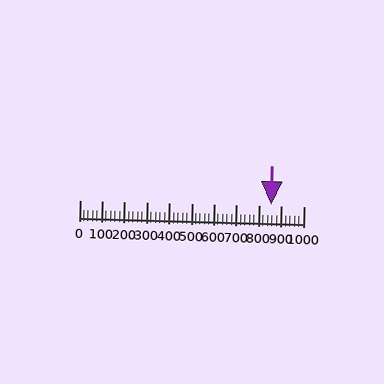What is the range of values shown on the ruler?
The ruler shows values from 0 to 1000.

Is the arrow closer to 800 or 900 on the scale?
The arrow is closer to 900.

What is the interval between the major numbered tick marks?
The major tick marks are spaced 100 units apart.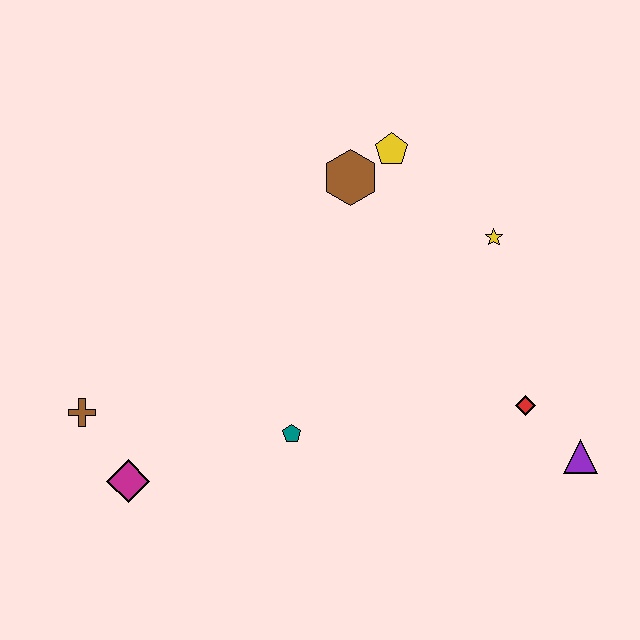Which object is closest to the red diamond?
The purple triangle is closest to the red diamond.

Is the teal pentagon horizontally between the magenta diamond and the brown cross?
No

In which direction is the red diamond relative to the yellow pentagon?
The red diamond is below the yellow pentagon.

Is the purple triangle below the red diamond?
Yes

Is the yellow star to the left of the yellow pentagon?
No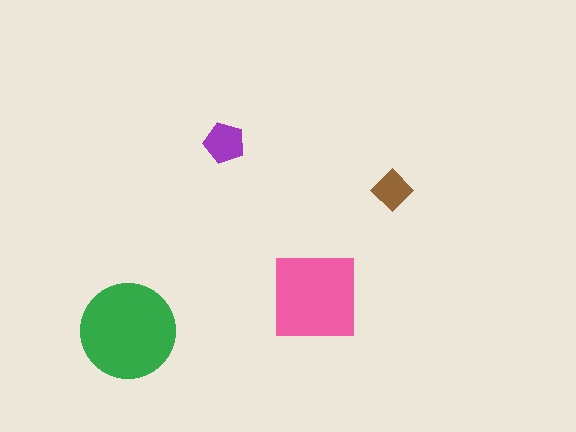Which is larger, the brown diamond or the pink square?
The pink square.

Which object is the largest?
The green circle.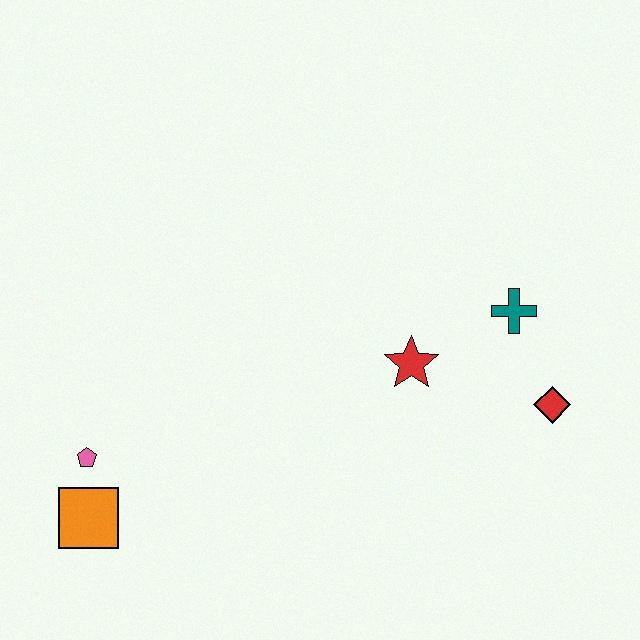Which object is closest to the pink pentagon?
The orange square is closest to the pink pentagon.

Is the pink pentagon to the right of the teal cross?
No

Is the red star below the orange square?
No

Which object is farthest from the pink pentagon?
The red diamond is farthest from the pink pentagon.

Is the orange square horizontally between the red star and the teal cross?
No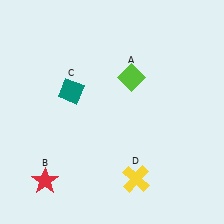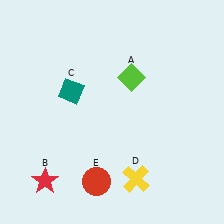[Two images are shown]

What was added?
A red circle (E) was added in Image 2.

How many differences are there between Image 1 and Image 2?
There is 1 difference between the two images.